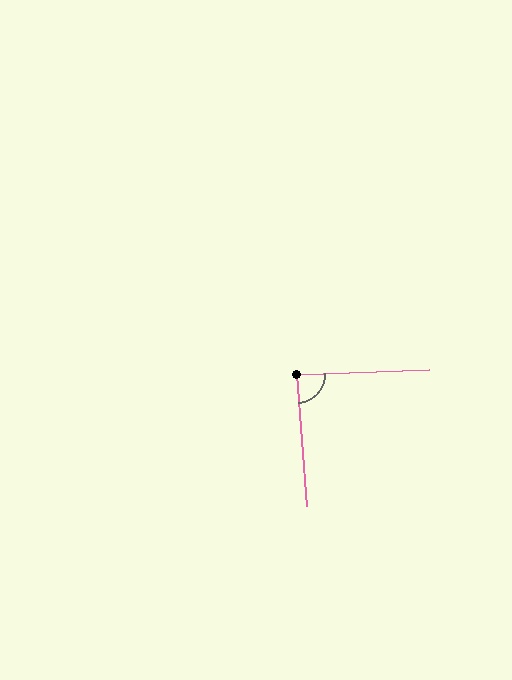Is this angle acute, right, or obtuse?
It is approximately a right angle.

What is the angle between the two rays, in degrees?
Approximately 88 degrees.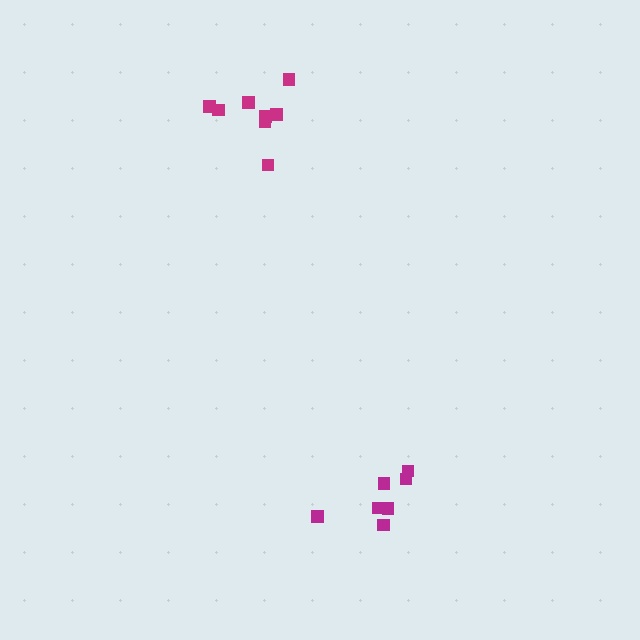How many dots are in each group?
Group 1: 7 dots, Group 2: 8 dots (15 total).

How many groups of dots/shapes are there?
There are 2 groups.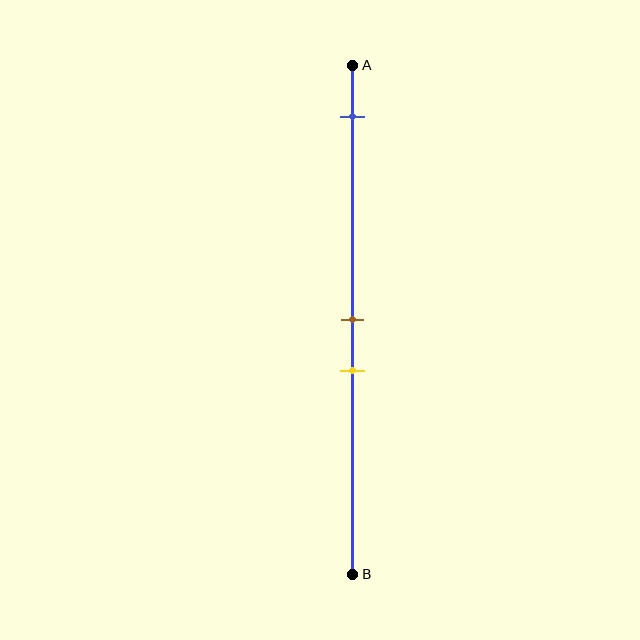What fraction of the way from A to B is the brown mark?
The brown mark is approximately 50% (0.5) of the way from A to B.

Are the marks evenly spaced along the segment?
No, the marks are not evenly spaced.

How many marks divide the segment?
There are 3 marks dividing the segment.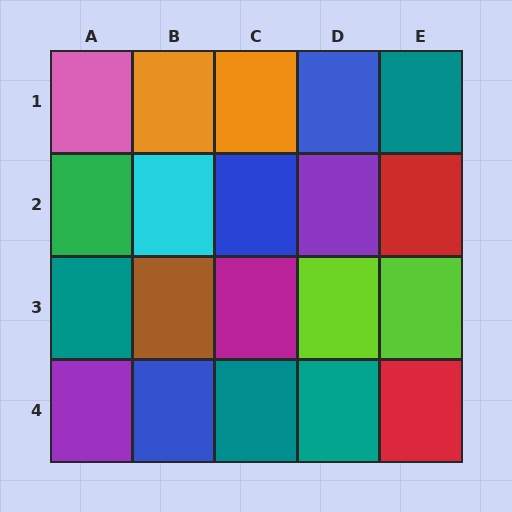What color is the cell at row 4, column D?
Teal.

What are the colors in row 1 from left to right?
Pink, orange, orange, blue, teal.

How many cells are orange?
2 cells are orange.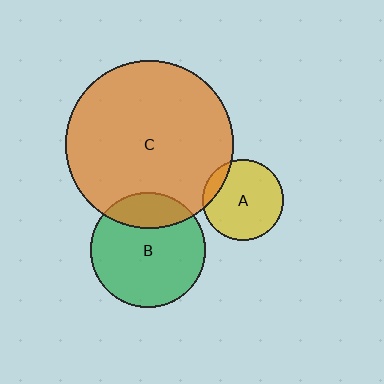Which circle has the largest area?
Circle C (orange).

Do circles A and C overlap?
Yes.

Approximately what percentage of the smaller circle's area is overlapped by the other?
Approximately 10%.